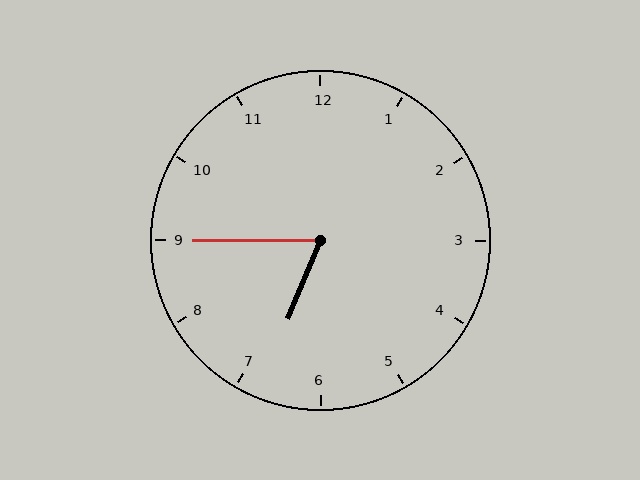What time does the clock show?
6:45.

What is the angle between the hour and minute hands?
Approximately 68 degrees.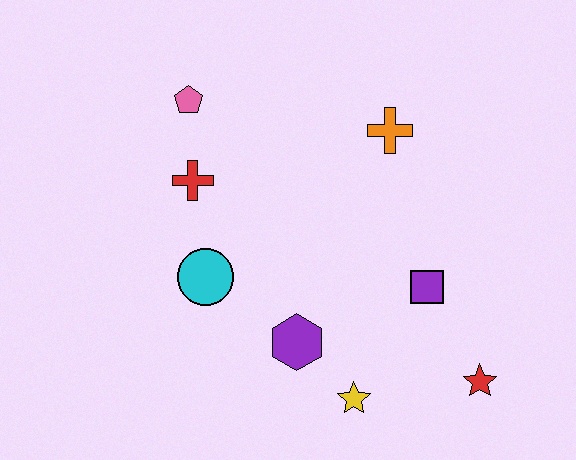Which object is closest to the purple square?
The red star is closest to the purple square.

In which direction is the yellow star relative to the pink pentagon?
The yellow star is below the pink pentagon.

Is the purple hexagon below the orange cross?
Yes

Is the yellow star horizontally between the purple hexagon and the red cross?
No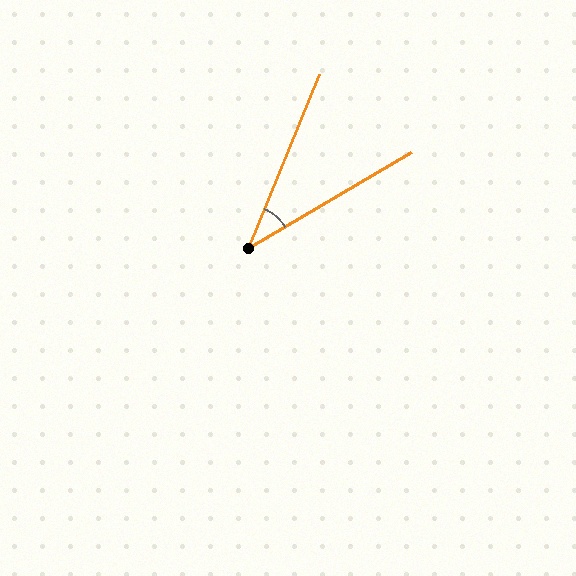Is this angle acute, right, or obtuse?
It is acute.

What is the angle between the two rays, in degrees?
Approximately 37 degrees.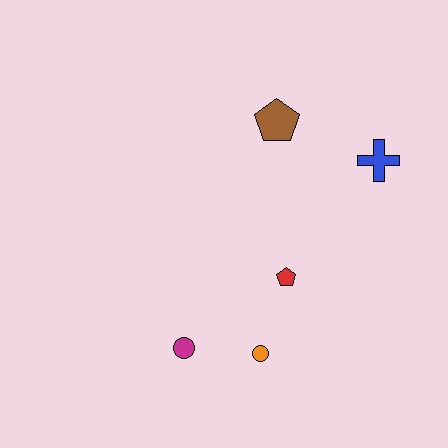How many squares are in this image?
There are no squares.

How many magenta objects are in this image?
There is 1 magenta object.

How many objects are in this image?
There are 5 objects.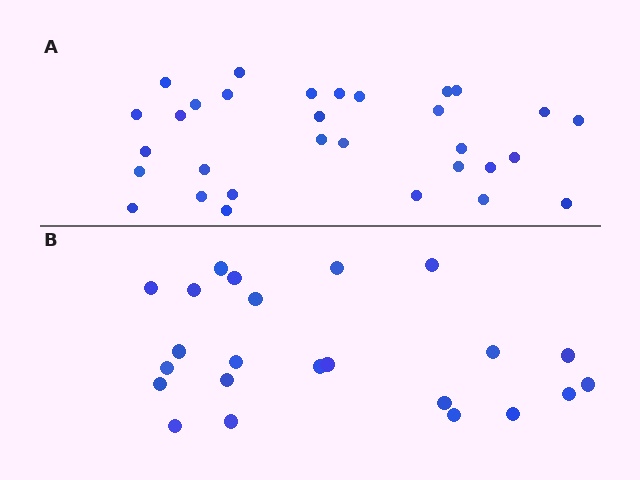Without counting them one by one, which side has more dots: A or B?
Region A (the top region) has more dots.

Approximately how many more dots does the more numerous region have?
Region A has roughly 8 or so more dots than region B.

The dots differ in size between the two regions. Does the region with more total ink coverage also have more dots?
No. Region B has more total ink coverage because its dots are larger, but region A actually contains more individual dots. Total area can be misleading — the number of items is what matters here.